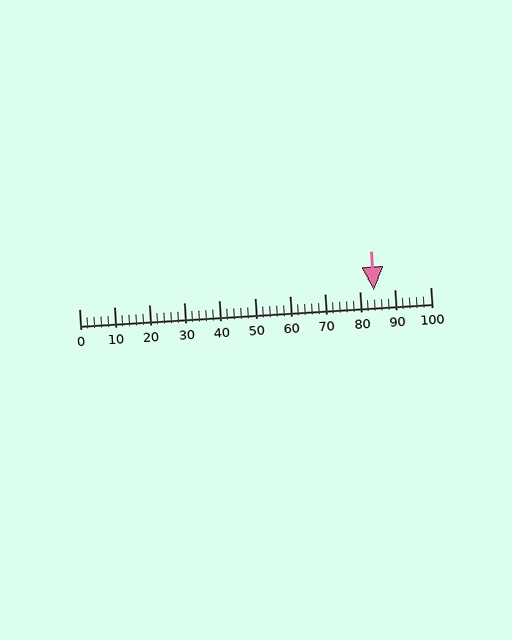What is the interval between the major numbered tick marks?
The major tick marks are spaced 10 units apart.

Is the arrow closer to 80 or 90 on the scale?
The arrow is closer to 80.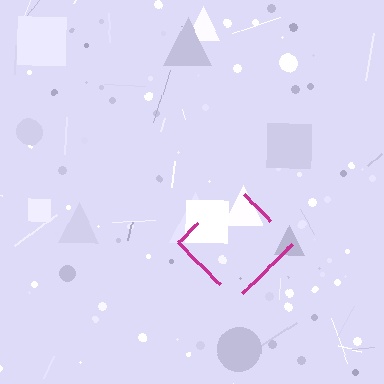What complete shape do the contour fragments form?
The contour fragments form a diamond.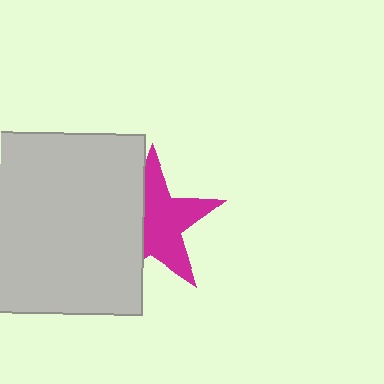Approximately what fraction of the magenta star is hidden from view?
Roughly 42% of the magenta star is hidden behind the light gray square.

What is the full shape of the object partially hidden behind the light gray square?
The partially hidden object is a magenta star.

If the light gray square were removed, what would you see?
You would see the complete magenta star.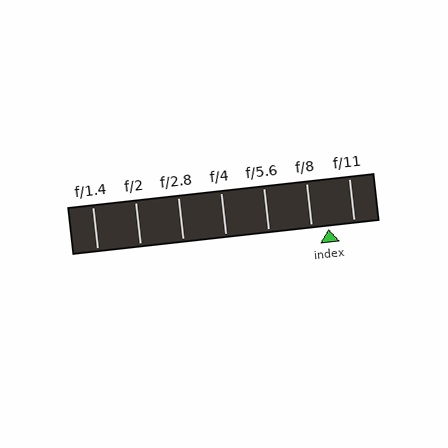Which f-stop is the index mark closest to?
The index mark is closest to f/8.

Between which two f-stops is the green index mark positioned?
The index mark is between f/8 and f/11.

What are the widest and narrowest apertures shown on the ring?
The widest aperture shown is f/1.4 and the narrowest is f/11.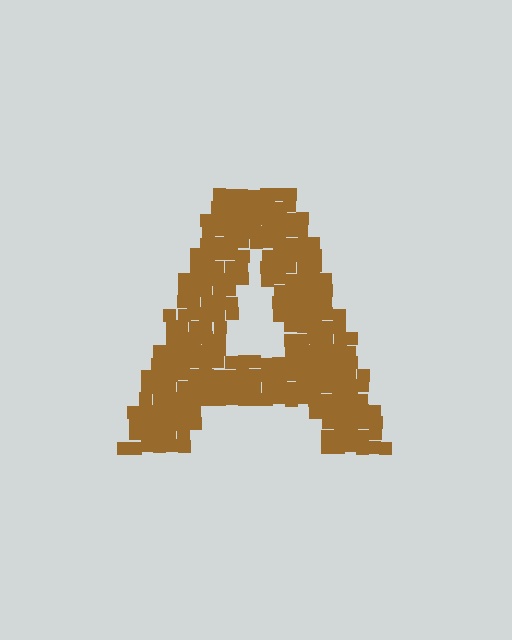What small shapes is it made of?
It is made of small squares.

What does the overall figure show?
The overall figure shows the letter A.